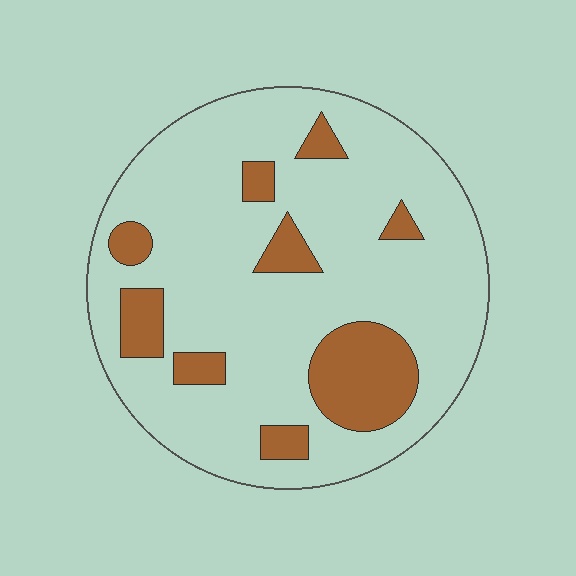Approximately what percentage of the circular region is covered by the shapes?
Approximately 20%.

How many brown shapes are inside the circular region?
9.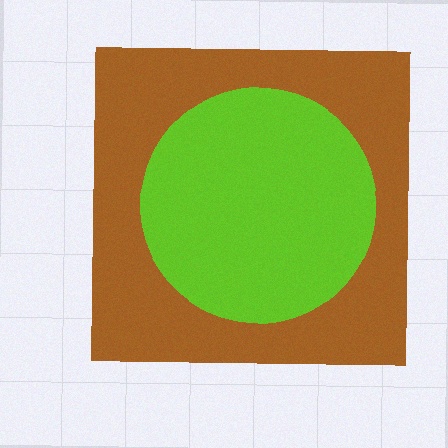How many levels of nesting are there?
2.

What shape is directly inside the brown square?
The lime circle.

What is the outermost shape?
The brown square.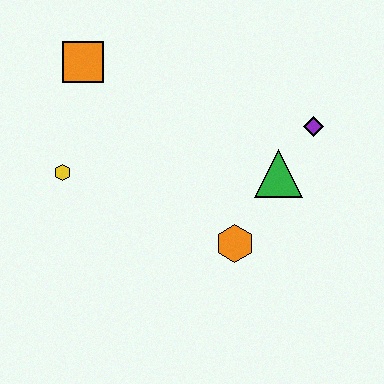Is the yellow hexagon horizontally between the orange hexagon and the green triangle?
No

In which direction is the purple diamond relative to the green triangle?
The purple diamond is above the green triangle.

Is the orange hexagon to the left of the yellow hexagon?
No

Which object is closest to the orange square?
The yellow hexagon is closest to the orange square.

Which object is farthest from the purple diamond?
The yellow hexagon is farthest from the purple diamond.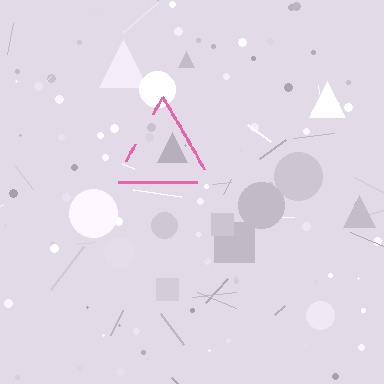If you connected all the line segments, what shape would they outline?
They would outline a triangle.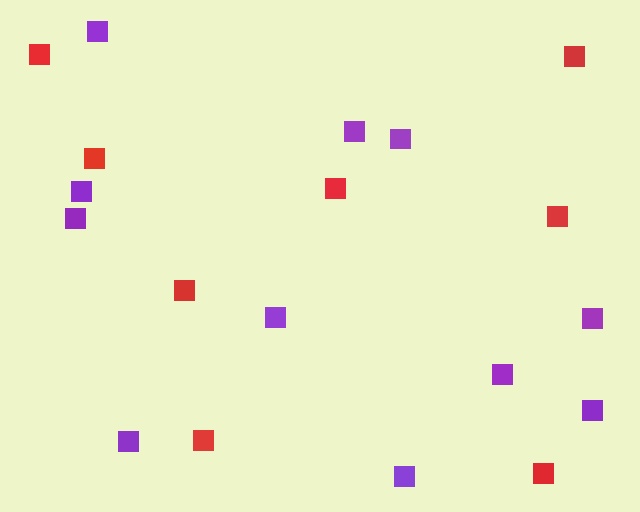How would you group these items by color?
There are 2 groups: one group of red squares (8) and one group of purple squares (11).